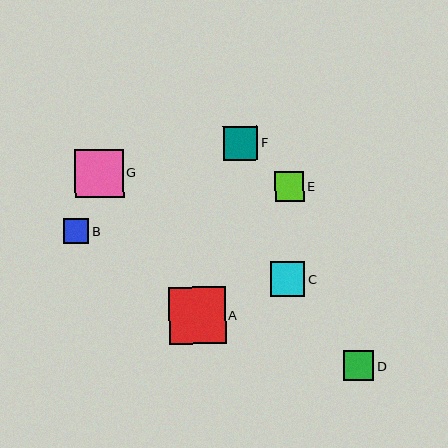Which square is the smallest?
Square B is the smallest with a size of approximately 25 pixels.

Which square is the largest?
Square A is the largest with a size of approximately 57 pixels.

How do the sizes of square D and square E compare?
Square D and square E are approximately the same size.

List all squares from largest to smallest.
From largest to smallest: A, G, F, C, D, E, B.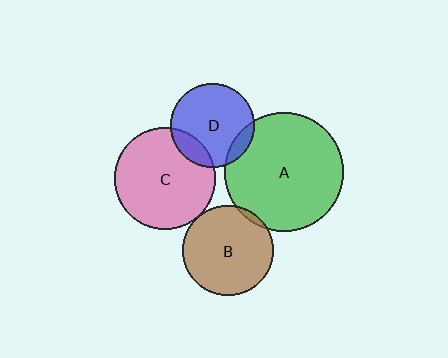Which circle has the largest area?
Circle A (green).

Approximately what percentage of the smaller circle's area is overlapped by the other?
Approximately 5%.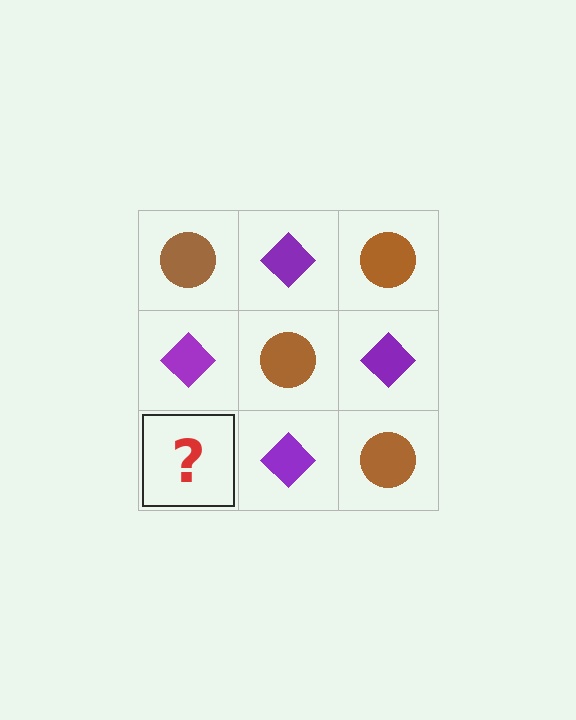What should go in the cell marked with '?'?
The missing cell should contain a brown circle.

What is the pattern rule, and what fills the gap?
The rule is that it alternates brown circle and purple diamond in a checkerboard pattern. The gap should be filled with a brown circle.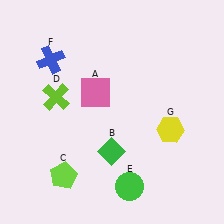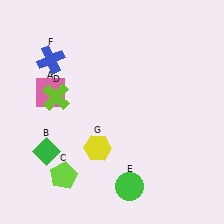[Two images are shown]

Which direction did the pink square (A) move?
The pink square (A) moved left.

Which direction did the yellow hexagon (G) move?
The yellow hexagon (G) moved left.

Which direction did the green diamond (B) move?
The green diamond (B) moved left.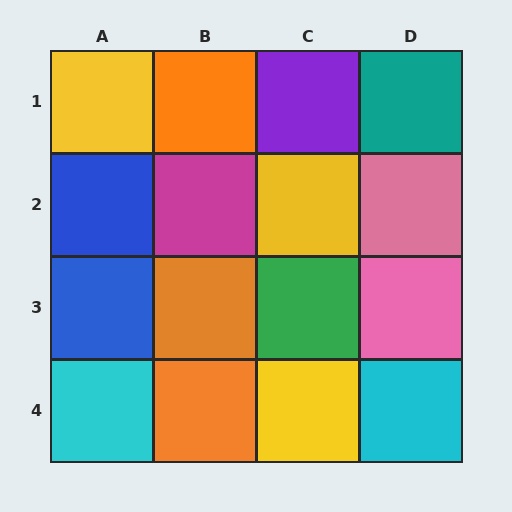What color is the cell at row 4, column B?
Orange.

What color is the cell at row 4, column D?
Cyan.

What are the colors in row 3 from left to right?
Blue, orange, green, pink.